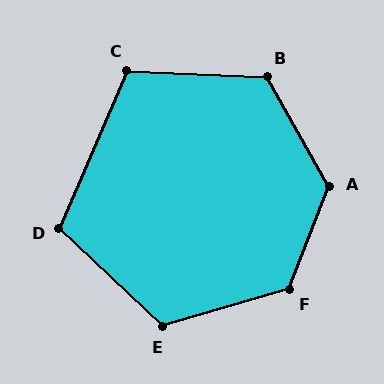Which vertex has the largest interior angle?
A, at approximately 129 degrees.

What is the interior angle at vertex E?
Approximately 120 degrees (obtuse).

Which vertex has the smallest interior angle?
D, at approximately 110 degrees.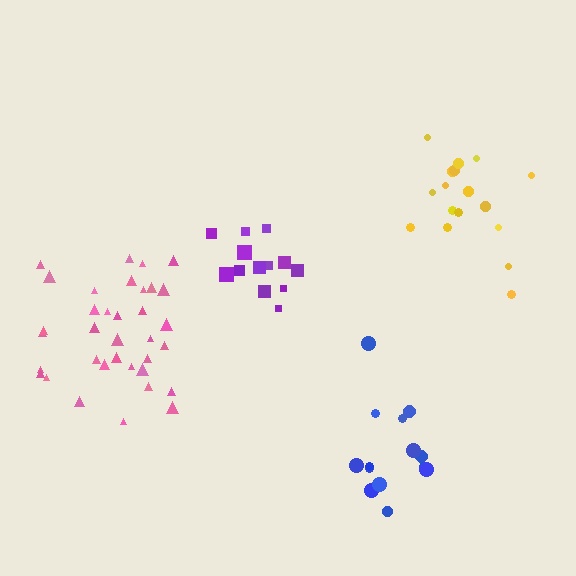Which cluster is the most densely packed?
Purple.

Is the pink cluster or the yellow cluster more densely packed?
Yellow.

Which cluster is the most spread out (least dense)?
Blue.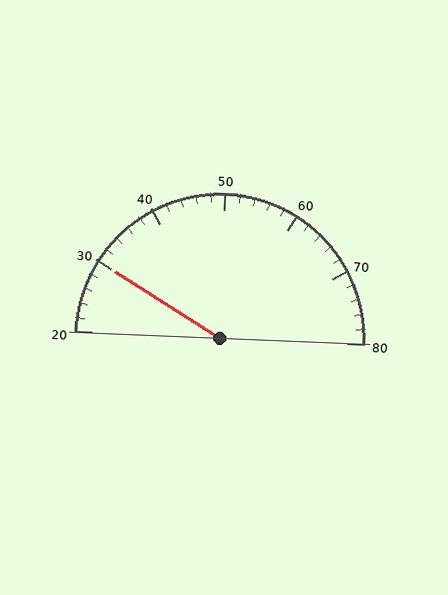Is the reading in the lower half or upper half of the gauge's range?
The reading is in the lower half of the range (20 to 80).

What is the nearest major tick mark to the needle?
The nearest major tick mark is 30.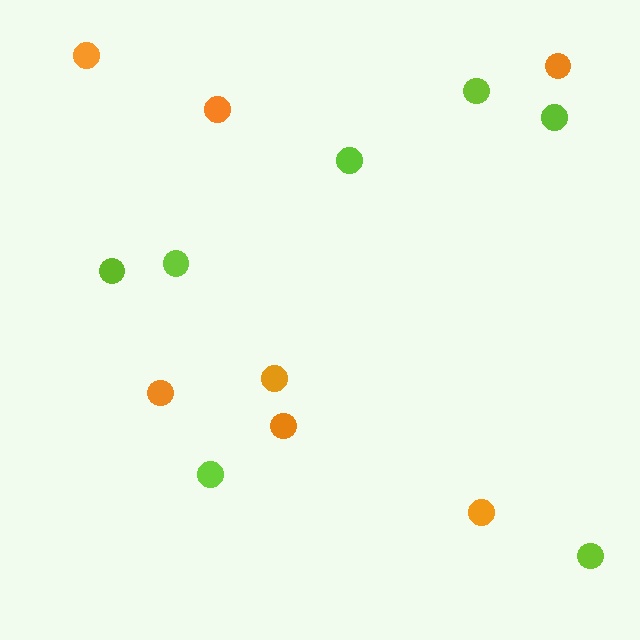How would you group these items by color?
There are 2 groups: one group of lime circles (7) and one group of orange circles (7).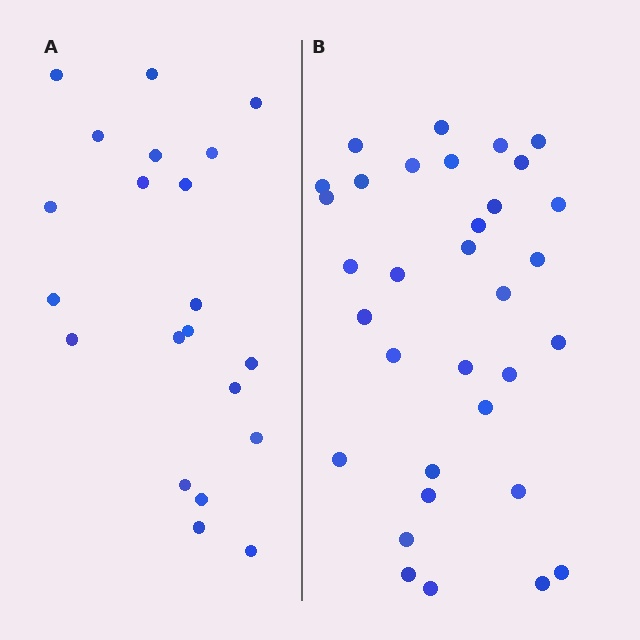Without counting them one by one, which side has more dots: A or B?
Region B (the right region) has more dots.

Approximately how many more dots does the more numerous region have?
Region B has roughly 12 or so more dots than region A.